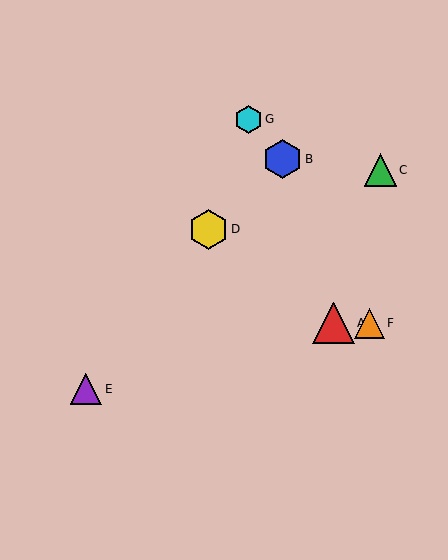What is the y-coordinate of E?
Object E is at y≈389.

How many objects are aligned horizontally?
2 objects (A, F) are aligned horizontally.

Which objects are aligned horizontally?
Objects A, F are aligned horizontally.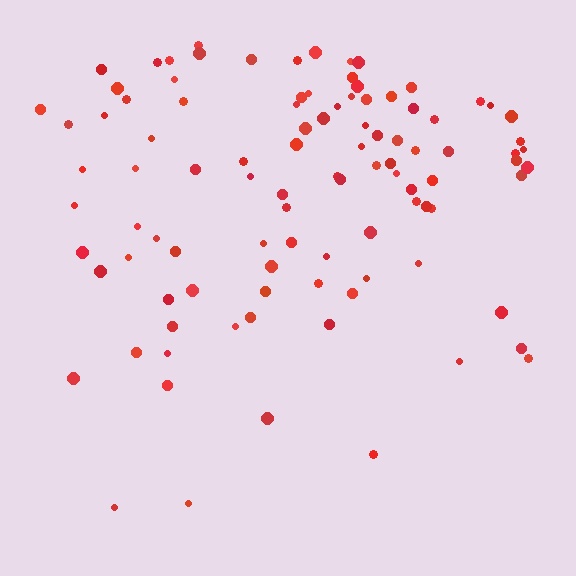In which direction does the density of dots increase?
From bottom to top, with the top side densest.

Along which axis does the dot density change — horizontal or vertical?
Vertical.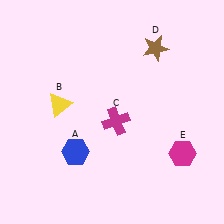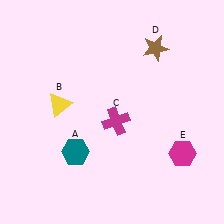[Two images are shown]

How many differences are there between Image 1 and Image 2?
There is 1 difference between the two images.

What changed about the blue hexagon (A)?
In Image 1, A is blue. In Image 2, it changed to teal.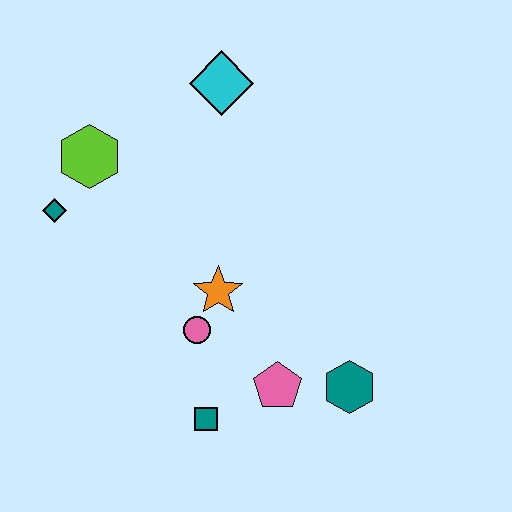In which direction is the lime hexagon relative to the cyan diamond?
The lime hexagon is to the left of the cyan diamond.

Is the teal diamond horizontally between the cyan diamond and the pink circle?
No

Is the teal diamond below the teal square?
No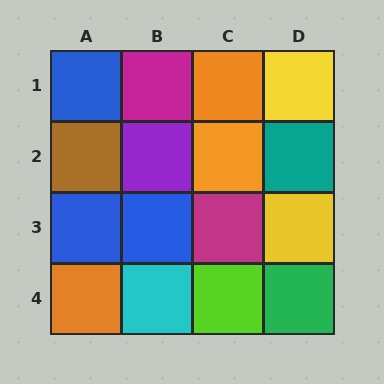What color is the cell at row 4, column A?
Orange.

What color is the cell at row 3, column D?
Yellow.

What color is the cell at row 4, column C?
Lime.